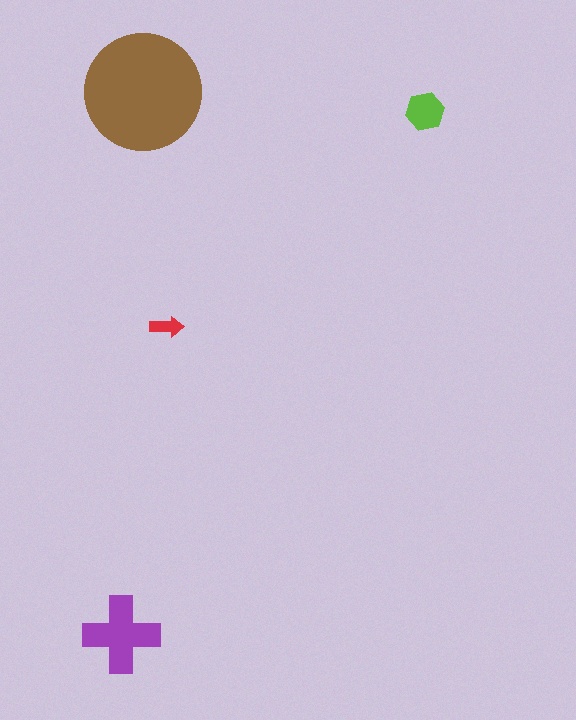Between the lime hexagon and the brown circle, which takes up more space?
The brown circle.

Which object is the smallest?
The red arrow.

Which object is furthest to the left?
The purple cross is leftmost.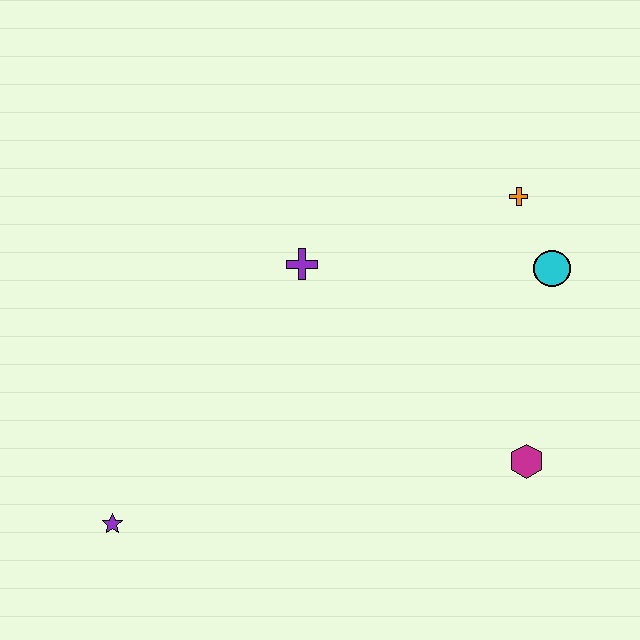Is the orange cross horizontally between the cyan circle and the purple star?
Yes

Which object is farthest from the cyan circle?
The purple star is farthest from the cyan circle.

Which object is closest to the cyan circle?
The orange cross is closest to the cyan circle.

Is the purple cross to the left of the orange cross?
Yes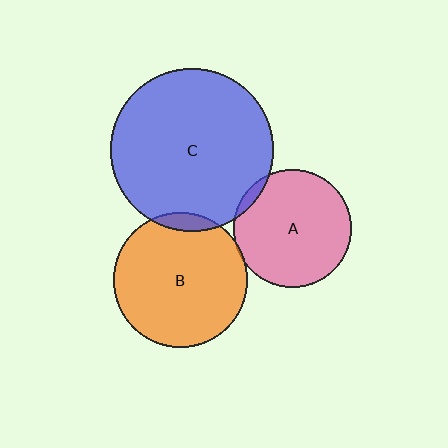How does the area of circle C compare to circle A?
Approximately 1.9 times.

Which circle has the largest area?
Circle C (blue).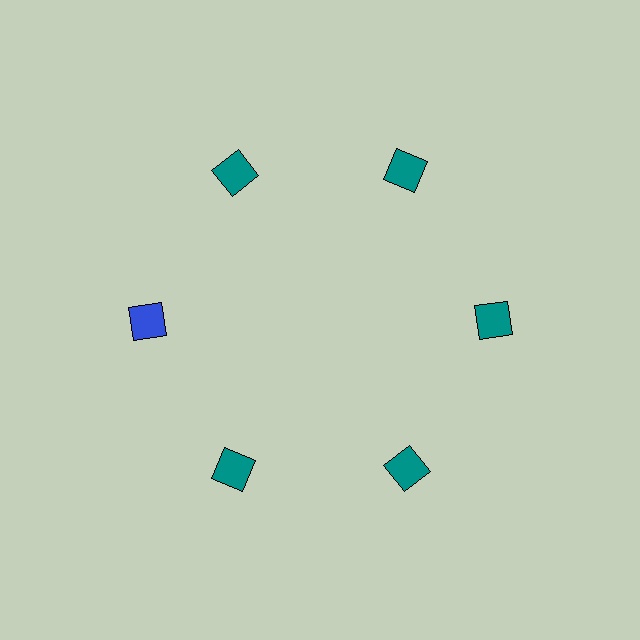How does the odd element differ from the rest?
It has a different color: blue instead of teal.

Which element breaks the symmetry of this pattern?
The blue diamond at roughly the 9 o'clock position breaks the symmetry. All other shapes are teal diamonds.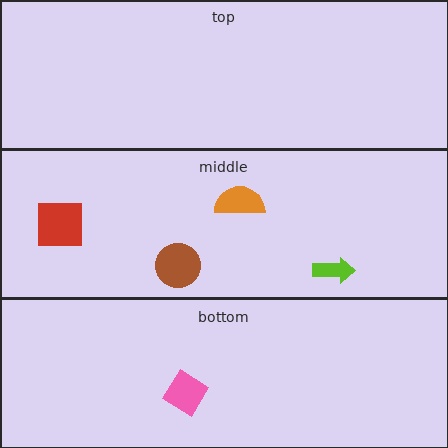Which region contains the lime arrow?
The middle region.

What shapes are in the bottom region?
The pink diamond.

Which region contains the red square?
The middle region.